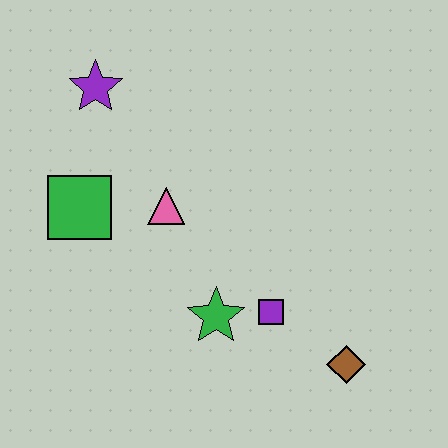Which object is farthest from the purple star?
The brown diamond is farthest from the purple star.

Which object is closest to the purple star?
The green square is closest to the purple star.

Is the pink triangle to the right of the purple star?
Yes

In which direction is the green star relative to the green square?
The green star is to the right of the green square.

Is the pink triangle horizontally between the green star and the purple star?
Yes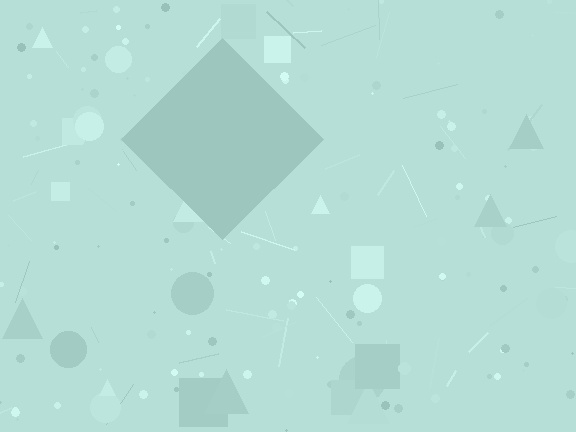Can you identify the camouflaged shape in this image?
The camouflaged shape is a diamond.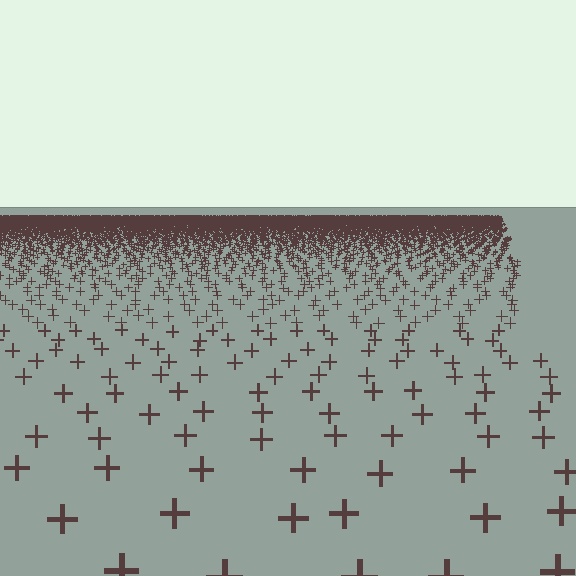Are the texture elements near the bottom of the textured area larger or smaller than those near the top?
Larger. Near the bottom, elements are closer to the viewer and appear at a bigger on-screen size.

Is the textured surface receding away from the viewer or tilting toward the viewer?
The surface is receding away from the viewer. Texture elements get smaller and denser toward the top.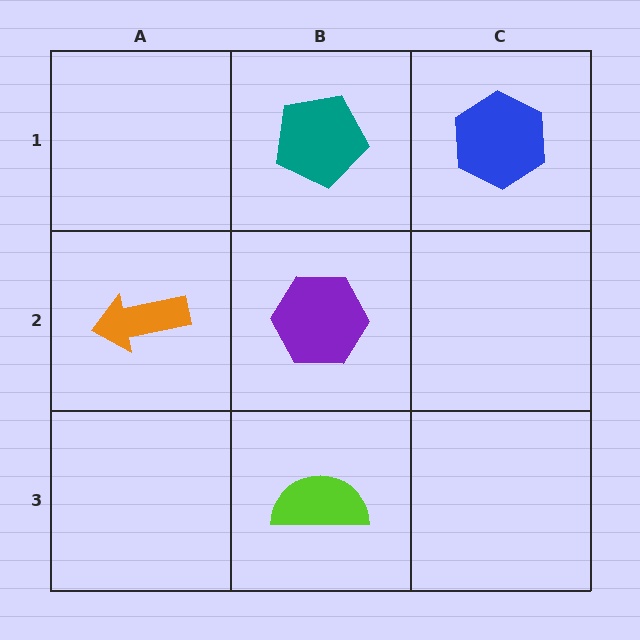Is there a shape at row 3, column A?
No, that cell is empty.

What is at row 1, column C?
A blue hexagon.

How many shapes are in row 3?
1 shape.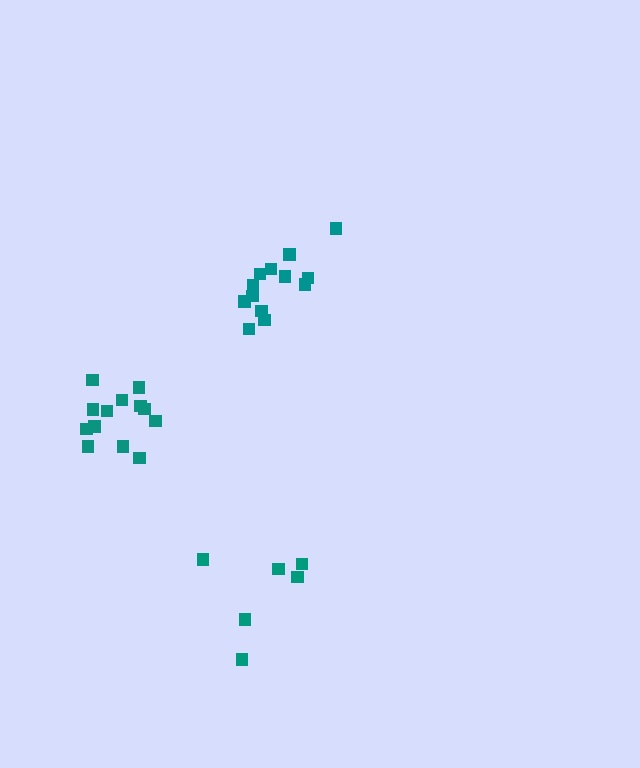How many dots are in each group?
Group 1: 7 dots, Group 2: 13 dots, Group 3: 13 dots (33 total).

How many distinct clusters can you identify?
There are 3 distinct clusters.